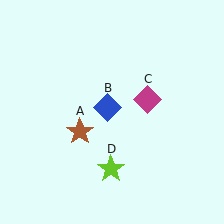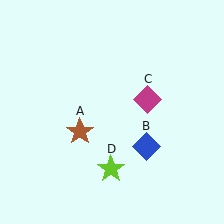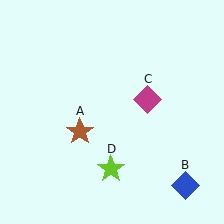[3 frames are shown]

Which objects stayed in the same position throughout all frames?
Brown star (object A) and magenta diamond (object C) and lime star (object D) remained stationary.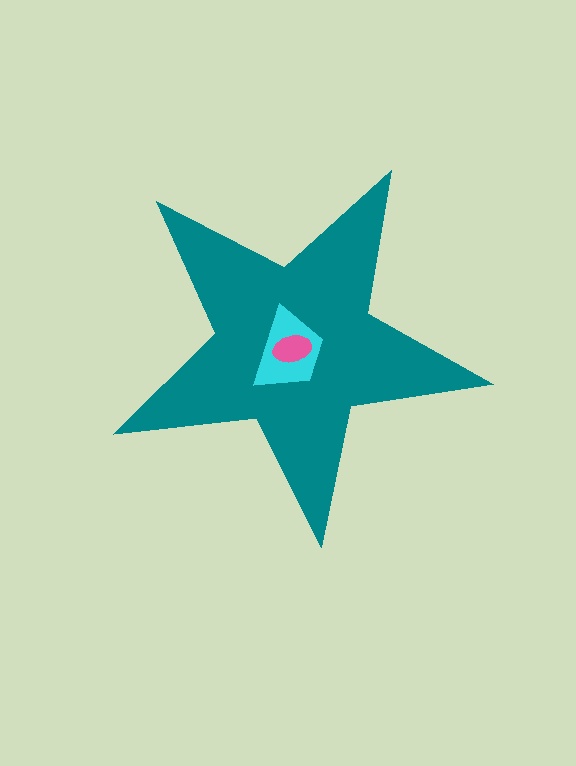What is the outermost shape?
The teal star.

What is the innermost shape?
The pink ellipse.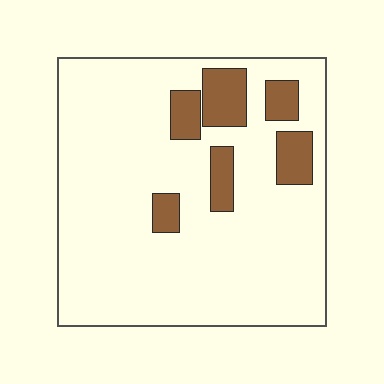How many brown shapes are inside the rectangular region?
6.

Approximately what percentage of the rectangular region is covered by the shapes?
Approximately 15%.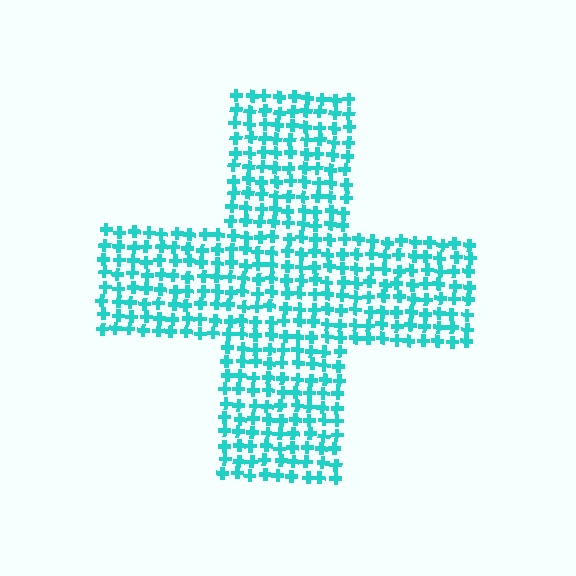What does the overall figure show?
The overall figure shows a cross.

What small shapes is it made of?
It is made of small crosses.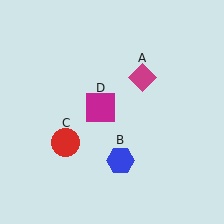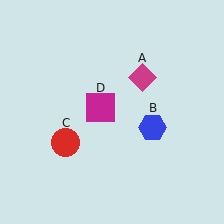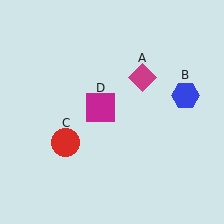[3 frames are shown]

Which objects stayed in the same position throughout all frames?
Magenta diamond (object A) and red circle (object C) and magenta square (object D) remained stationary.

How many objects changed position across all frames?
1 object changed position: blue hexagon (object B).